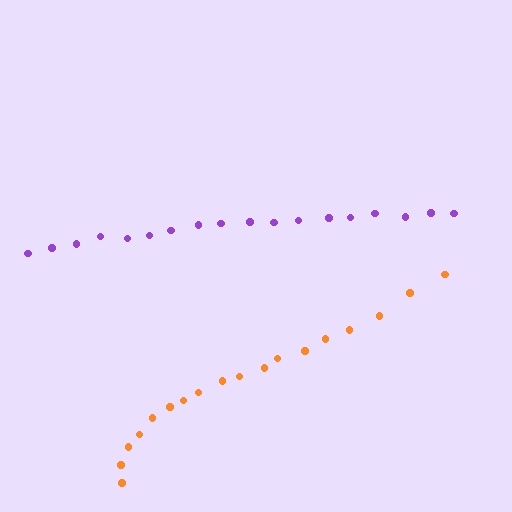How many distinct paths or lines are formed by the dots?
There are 2 distinct paths.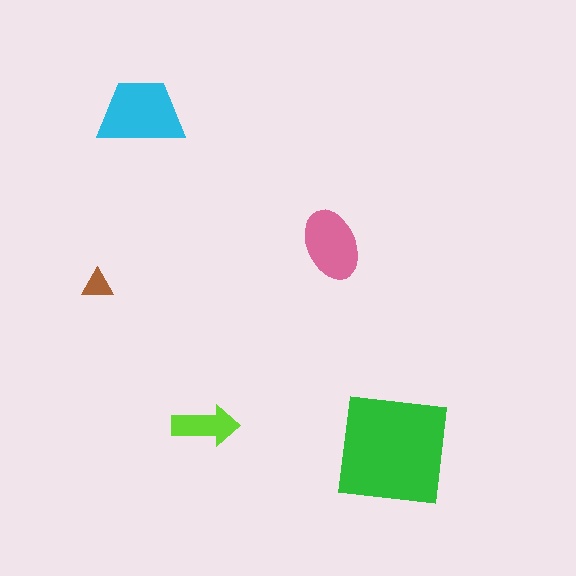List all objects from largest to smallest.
The green square, the cyan trapezoid, the pink ellipse, the lime arrow, the brown triangle.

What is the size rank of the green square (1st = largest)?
1st.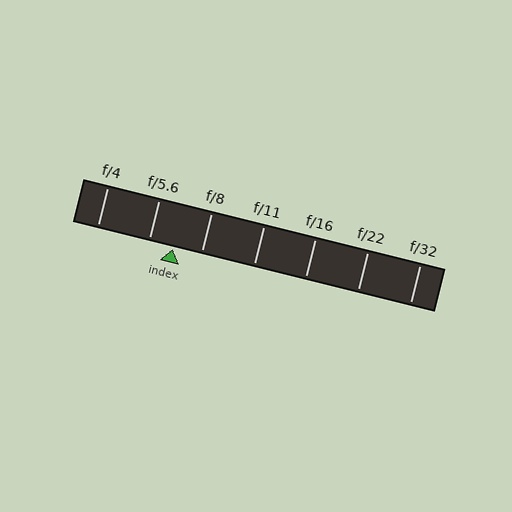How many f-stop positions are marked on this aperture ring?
There are 7 f-stop positions marked.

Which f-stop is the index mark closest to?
The index mark is closest to f/5.6.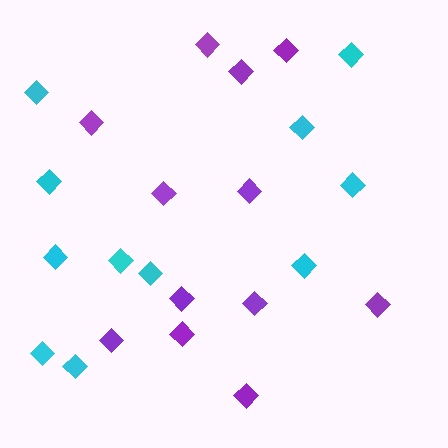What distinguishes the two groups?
There are 2 groups: one group of cyan diamonds (11) and one group of purple diamonds (12).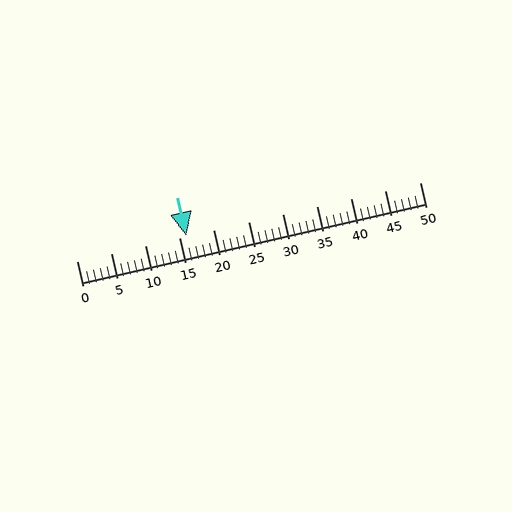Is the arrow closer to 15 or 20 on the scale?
The arrow is closer to 15.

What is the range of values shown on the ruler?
The ruler shows values from 0 to 50.